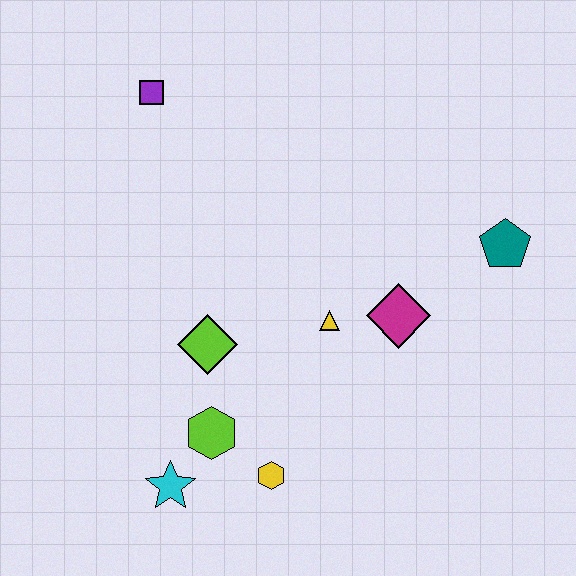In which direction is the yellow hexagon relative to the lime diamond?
The yellow hexagon is below the lime diamond.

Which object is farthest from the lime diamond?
The teal pentagon is farthest from the lime diamond.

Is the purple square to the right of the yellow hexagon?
No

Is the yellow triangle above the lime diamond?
Yes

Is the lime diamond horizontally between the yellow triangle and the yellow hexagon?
No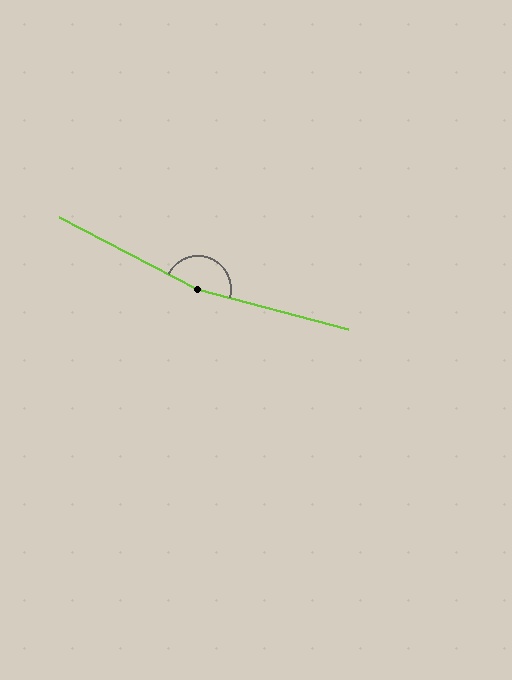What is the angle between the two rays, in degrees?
Approximately 167 degrees.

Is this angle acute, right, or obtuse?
It is obtuse.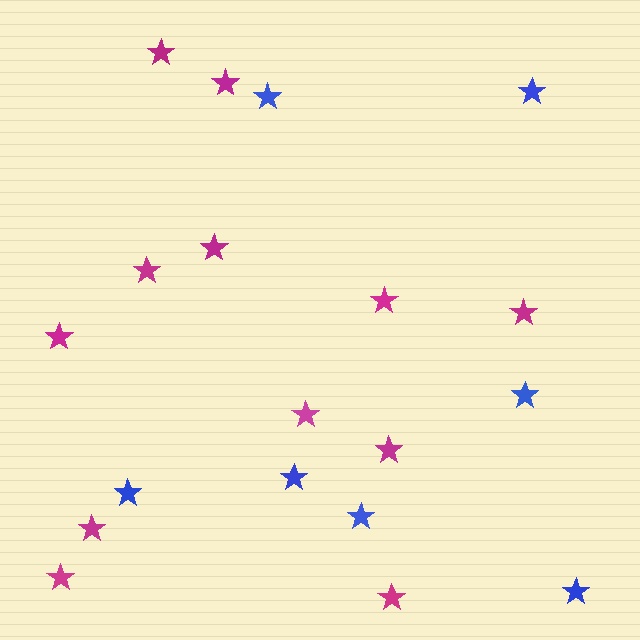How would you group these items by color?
There are 2 groups: one group of magenta stars (12) and one group of blue stars (7).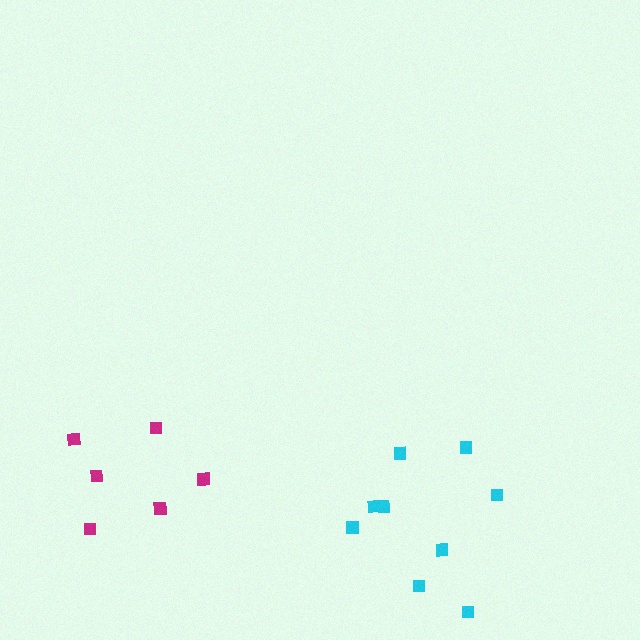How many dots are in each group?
Group 1: 9 dots, Group 2: 6 dots (15 total).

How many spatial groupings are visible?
There are 2 spatial groupings.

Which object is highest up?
The magenta cluster is topmost.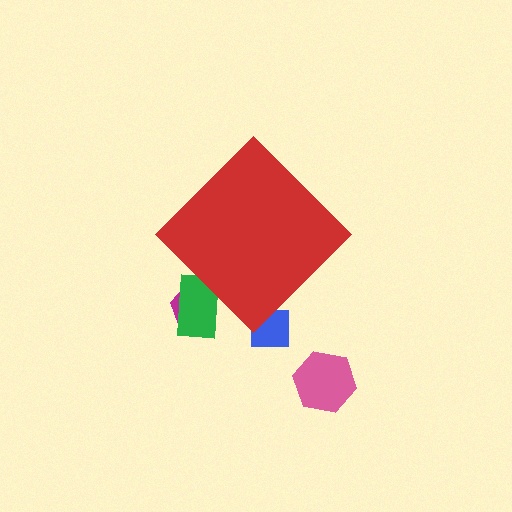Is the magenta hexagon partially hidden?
Yes, the magenta hexagon is partially hidden behind the red diamond.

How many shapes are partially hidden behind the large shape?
3 shapes are partially hidden.